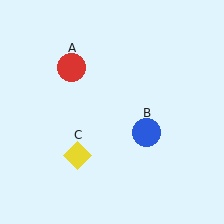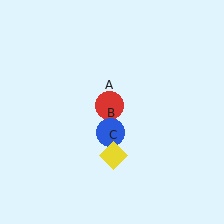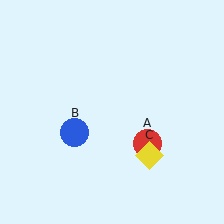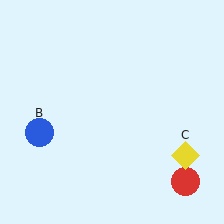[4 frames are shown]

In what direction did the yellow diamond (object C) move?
The yellow diamond (object C) moved right.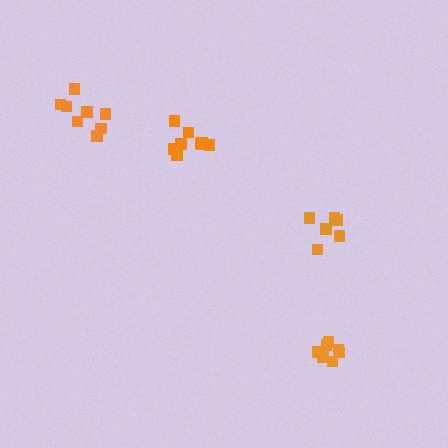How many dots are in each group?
Group 1: 6 dots, Group 2: 8 dots, Group 3: 8 dots, Group 4: 8 dots (30 total).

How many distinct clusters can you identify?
There are 4 distinct clusters.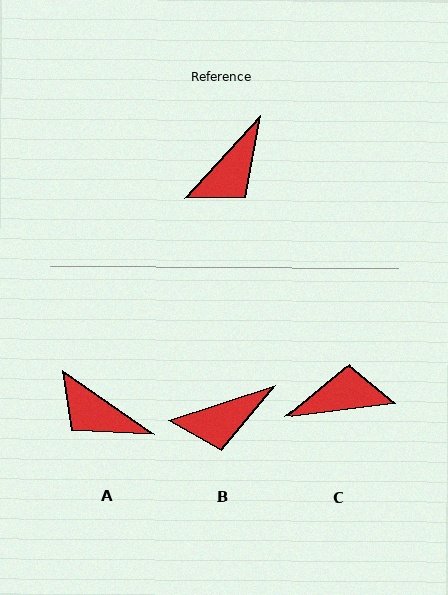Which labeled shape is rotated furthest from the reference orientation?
C, about 139 degrees away.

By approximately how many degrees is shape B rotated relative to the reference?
Approximately 30 degrees clockwise.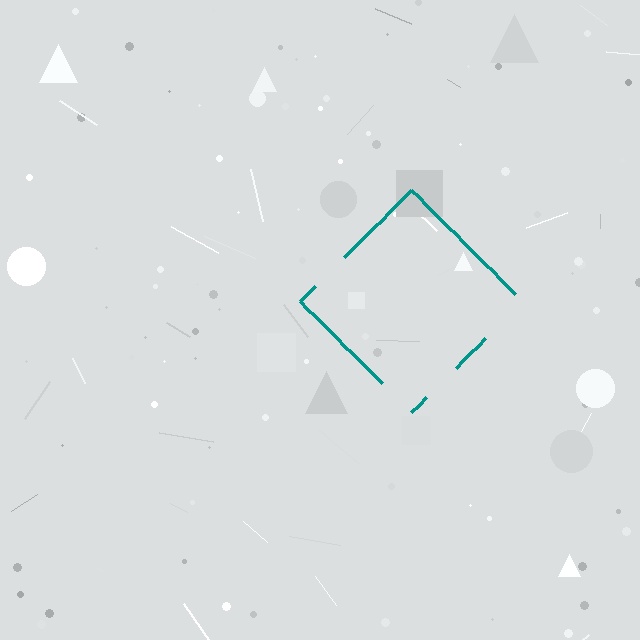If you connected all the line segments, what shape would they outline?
They would outline a diamond.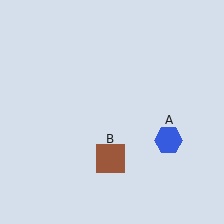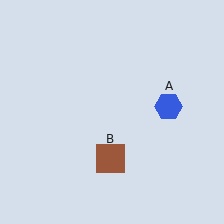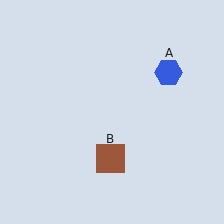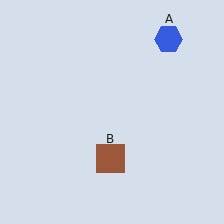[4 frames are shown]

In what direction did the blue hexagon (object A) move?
The blue hexagon (object A) moved up.